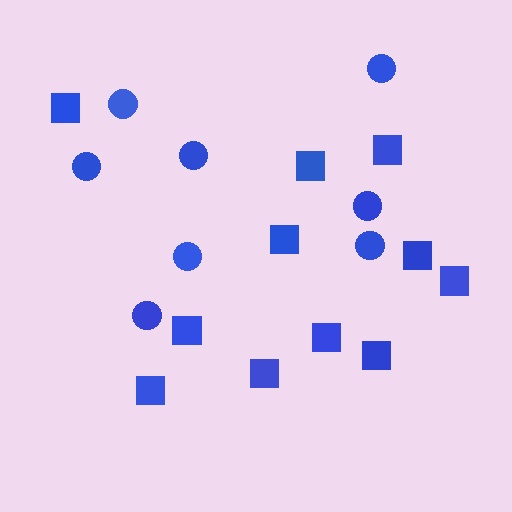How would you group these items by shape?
There are 2 groups: one group of squares (11) and one group of circles (8).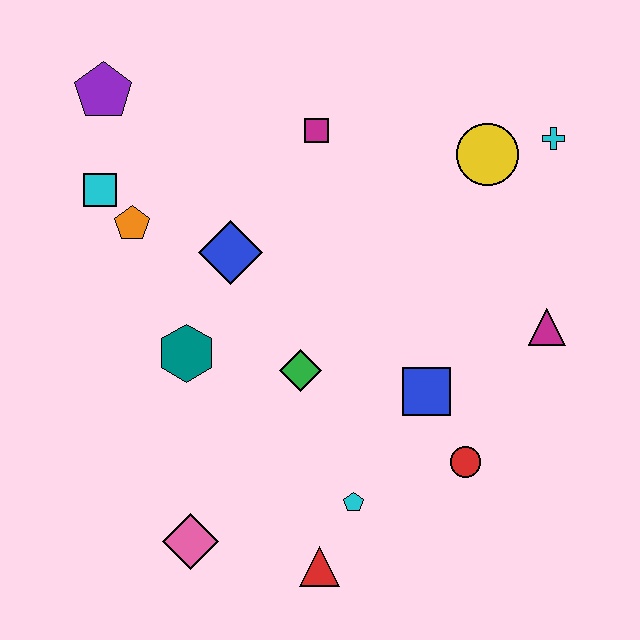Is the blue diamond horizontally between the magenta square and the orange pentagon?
Yes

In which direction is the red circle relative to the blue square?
The red circle is below the blue square.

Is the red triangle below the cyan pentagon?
Yes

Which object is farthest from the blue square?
The purple pentagon is farthest from the blue square.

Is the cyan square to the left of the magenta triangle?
Yes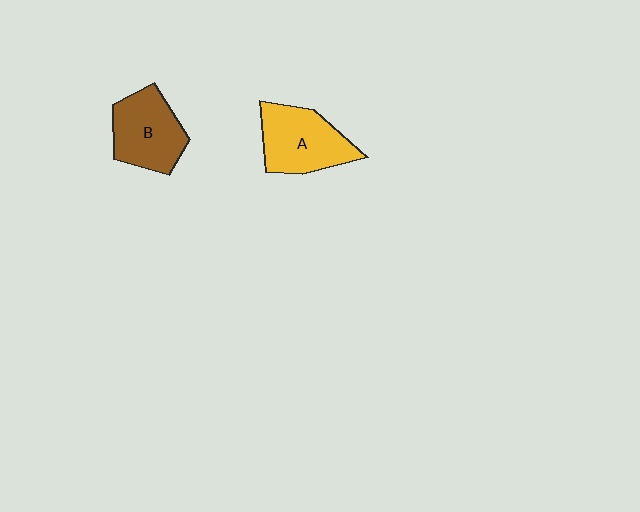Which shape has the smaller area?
Shape B (brown).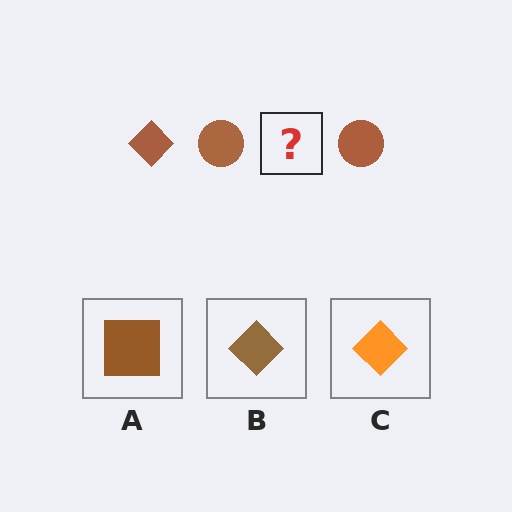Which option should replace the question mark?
Option B.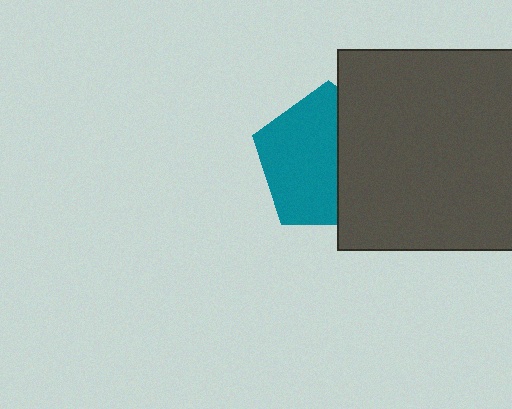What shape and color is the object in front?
The object in front is a dark gray square.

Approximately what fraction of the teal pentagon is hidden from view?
Roughly 41% of the teal pentagon is hidden behind the dark gray square.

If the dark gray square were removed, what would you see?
You would see the complete teal pentagon.